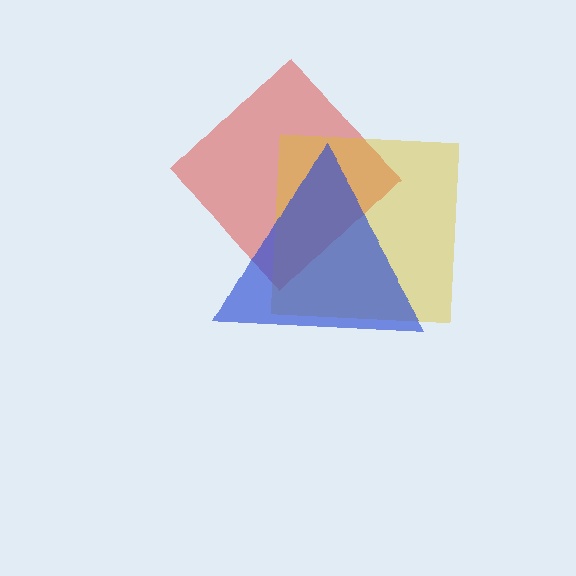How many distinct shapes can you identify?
There are 3 distinct shapes: a red diamond, a yellow square, a blue triangle.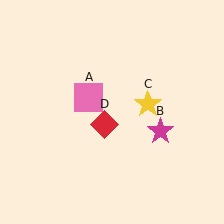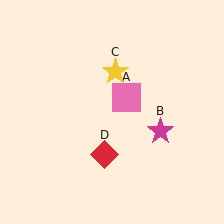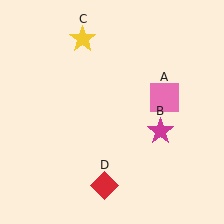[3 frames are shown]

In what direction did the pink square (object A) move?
The pink square (object A) moved right.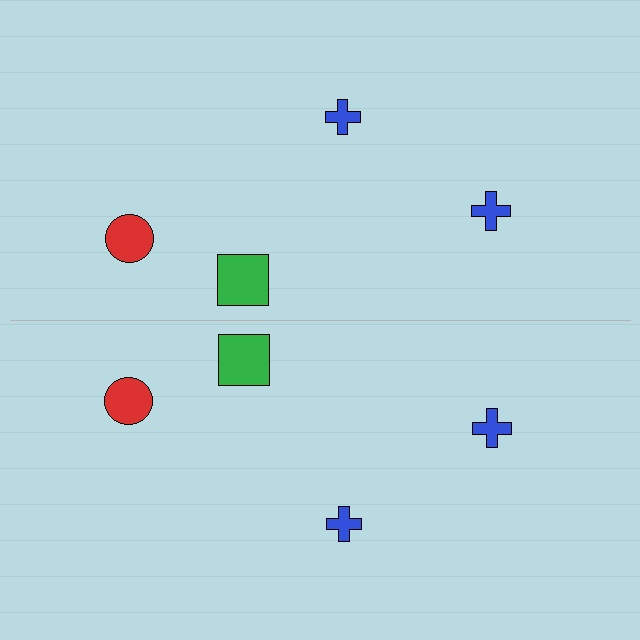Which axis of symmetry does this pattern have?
The pattern has a horizontal axis of symmetry running through the center of the image.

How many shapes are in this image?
There are 8 shapes in this image.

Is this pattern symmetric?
Yes, this pattern has bilateral (reflection) symmetry.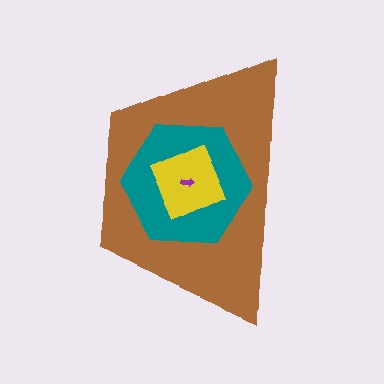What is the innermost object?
The purple arrow.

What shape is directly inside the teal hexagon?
The yellow square.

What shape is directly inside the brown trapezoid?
The teal hexagon.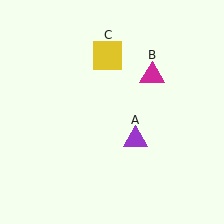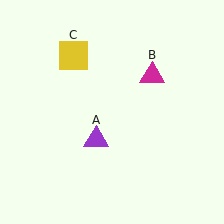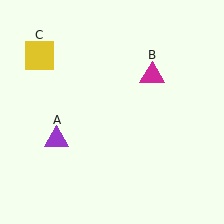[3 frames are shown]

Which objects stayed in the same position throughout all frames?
Magenta triangle (object B) remained stationary.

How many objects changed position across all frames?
2 objects changed position: purple triangle (object A), yellow square (object C).